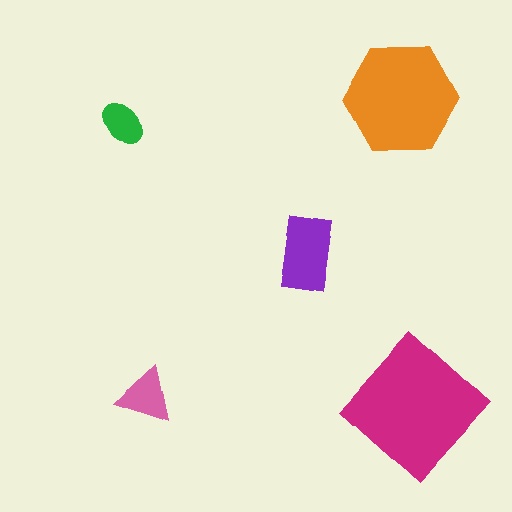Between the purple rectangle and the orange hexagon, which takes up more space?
The orange hexagon.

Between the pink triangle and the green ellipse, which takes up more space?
The pink triangle.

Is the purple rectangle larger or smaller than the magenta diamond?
Smaller.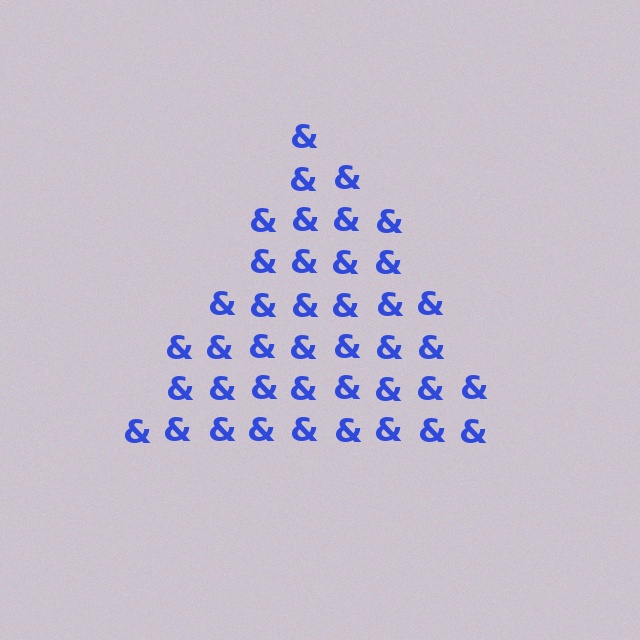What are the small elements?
The small elements are ampersands.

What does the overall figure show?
The overall figure shows a triangle.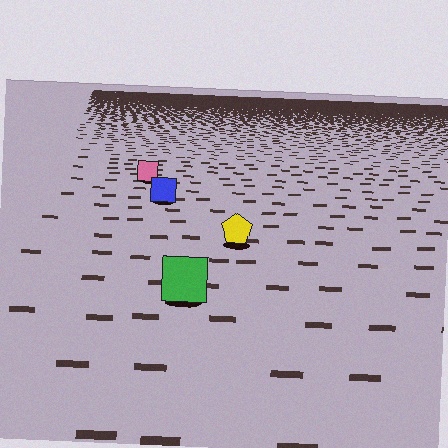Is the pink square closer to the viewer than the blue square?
No. The blue square is closer — you can tell from the texture gradient: the ground texture is coarser near it.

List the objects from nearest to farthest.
From nearest to farthest: the green square, the yellow pentagon, the blue square, the pink square.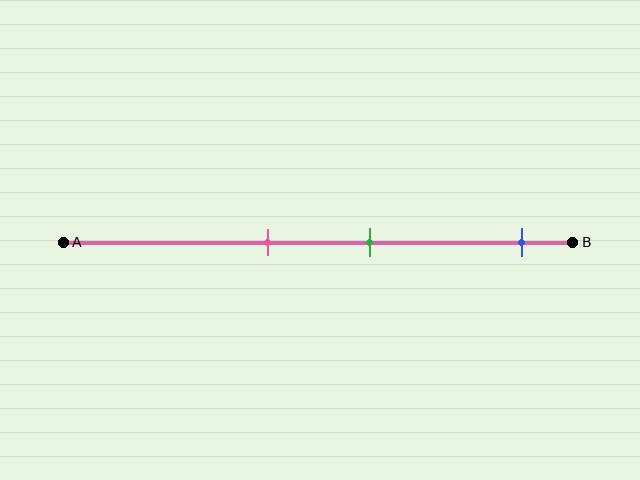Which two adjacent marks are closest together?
The pink and green marks are the closest adjacent pair.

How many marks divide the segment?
There are 3 marks dividing the segment.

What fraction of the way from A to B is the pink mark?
The pink mark is approximately 40% (0.4) of the way from A to B.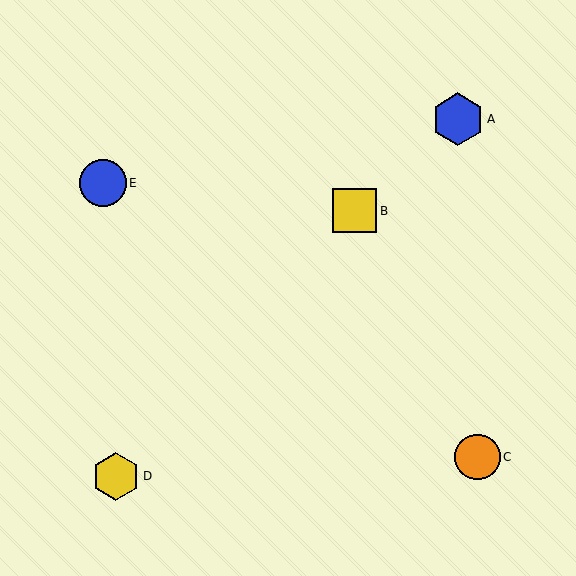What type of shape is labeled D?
Shape D is a yellow hexagon.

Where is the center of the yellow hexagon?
The center of the yellow hexagon is at (116, 476).